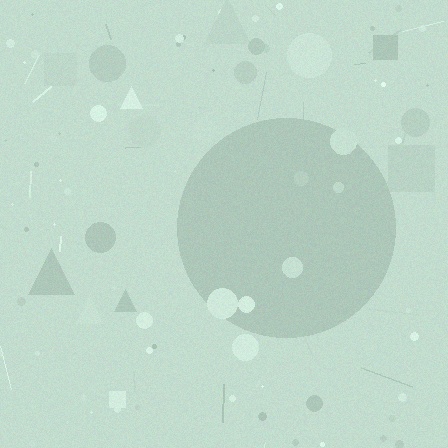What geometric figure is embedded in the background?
A circle is embedded in the background.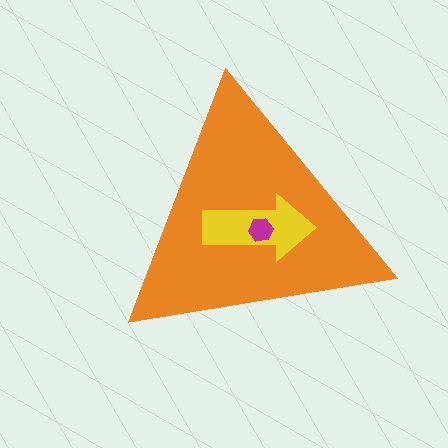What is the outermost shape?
The orange triangle.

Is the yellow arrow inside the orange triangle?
Yes.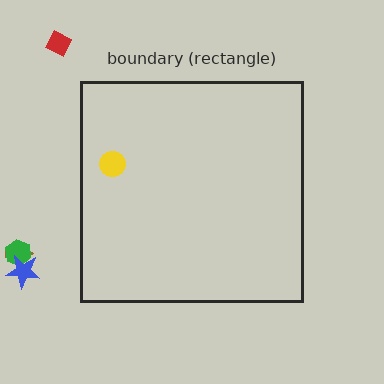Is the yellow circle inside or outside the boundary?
Inside.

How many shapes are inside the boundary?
1 inside, 4 outside.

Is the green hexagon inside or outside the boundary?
Outside.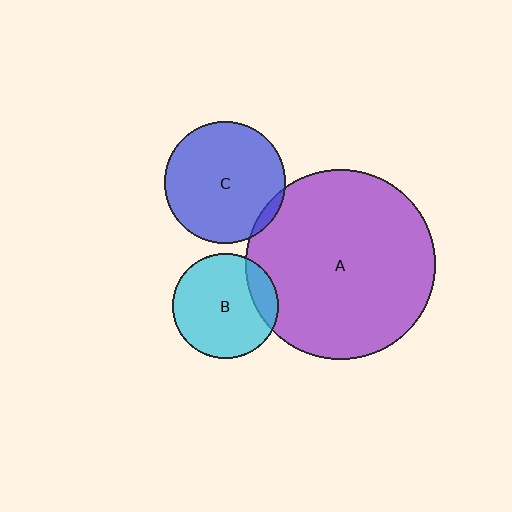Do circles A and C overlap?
Yes.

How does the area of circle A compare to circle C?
Approximately 2.5 times.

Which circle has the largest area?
Circle A (purple).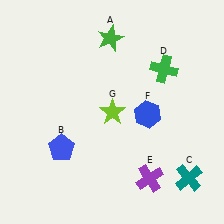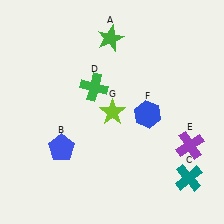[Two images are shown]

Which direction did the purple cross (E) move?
The purple cross (E) moved right.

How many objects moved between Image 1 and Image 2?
2 objects moved between the two images.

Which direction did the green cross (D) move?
The green cross (D) moved left.